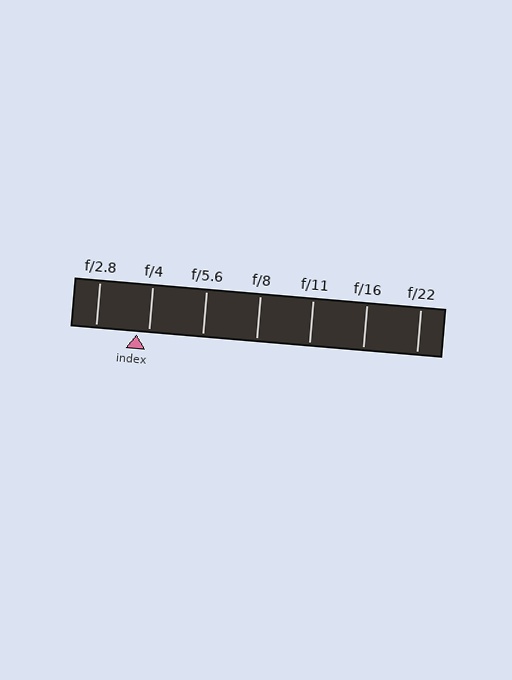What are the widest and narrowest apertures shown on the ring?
The widest aperture shown is f/2.8 and the narrowest is f/22.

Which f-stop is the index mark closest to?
The index mark is closest to f/4.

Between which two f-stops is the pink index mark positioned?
The index mark is between f/2.8 and f/4.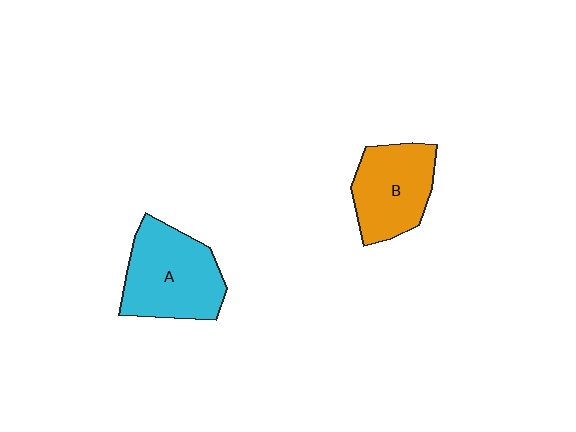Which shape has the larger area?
Shape A (cyan).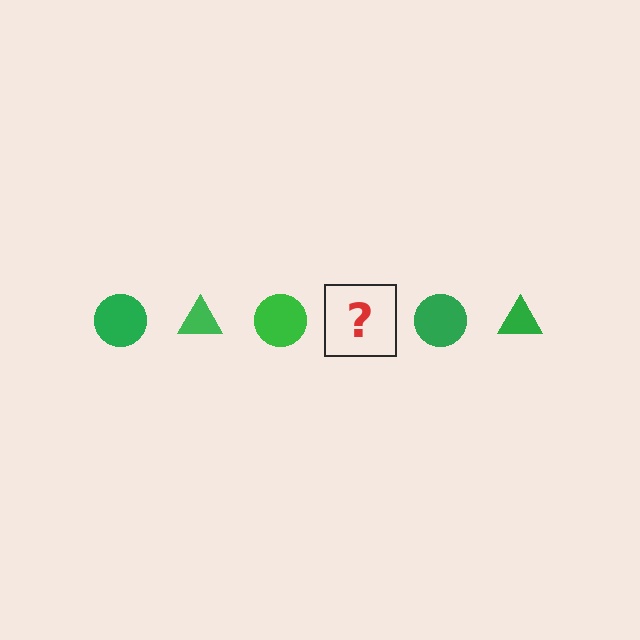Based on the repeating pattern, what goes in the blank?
The blank should be a green triangle.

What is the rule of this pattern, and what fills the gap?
The rule is that the pattern cycles through circle, triangle shapes in green. The gap should be filled with a green triangle.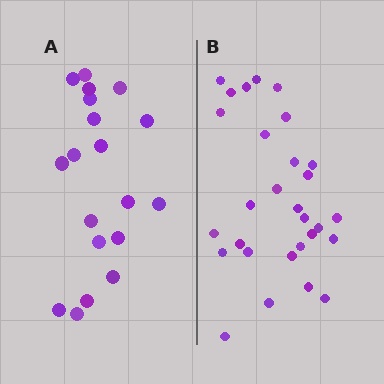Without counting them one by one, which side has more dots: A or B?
Region B (the right region) has more dots.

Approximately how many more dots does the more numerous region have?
Region B has roughly 10 or so more dots than region A.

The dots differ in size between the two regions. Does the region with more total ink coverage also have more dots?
No. Region A has more total ink coverage because its dots are larger, but region B actually contains more individual dots. Total area can be misleading — the number of items is what matters here.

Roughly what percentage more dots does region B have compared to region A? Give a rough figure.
About 55% more.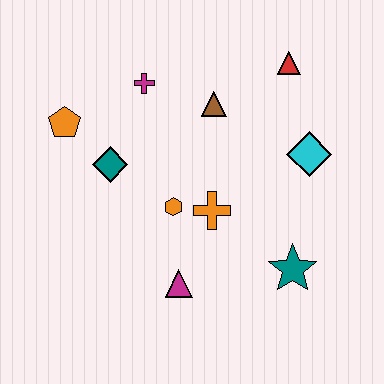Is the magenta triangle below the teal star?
Yes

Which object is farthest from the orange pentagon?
The teal star is farthest from the orange pentagon.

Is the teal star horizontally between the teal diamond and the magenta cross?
No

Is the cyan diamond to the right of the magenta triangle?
Yes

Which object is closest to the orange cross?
The orange hexagon is closest to the orange cross.